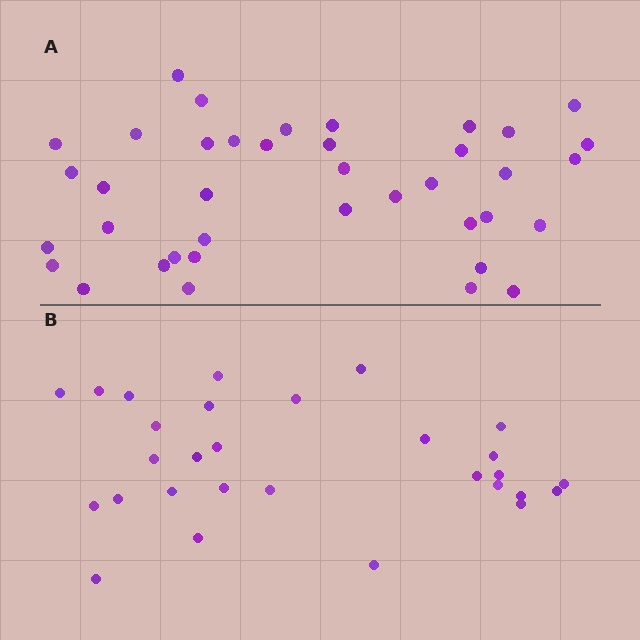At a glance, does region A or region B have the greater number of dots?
Region A (the top region) has more dots.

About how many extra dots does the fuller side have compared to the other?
Region A has roughly 10 or so more dots than region B.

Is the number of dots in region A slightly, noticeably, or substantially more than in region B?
Region A has noticeably more, but not dramatically so. The ratio is roughly 1.3 to 1.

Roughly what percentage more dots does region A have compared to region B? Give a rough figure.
About 35% more.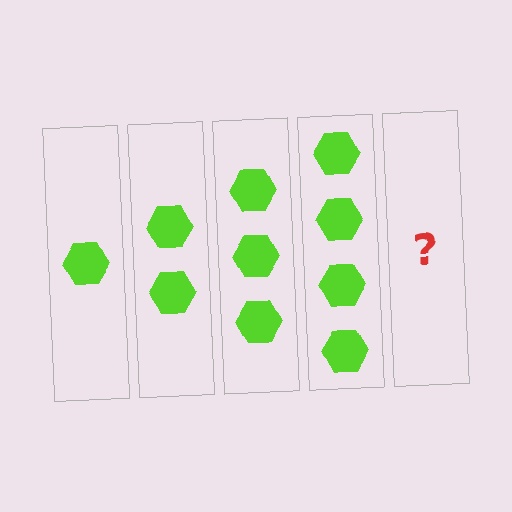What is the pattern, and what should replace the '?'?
The pattern is that each step adds one more hexagon. The '?' should be 5 hexagons.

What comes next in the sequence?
The next element should be 5 hexagons.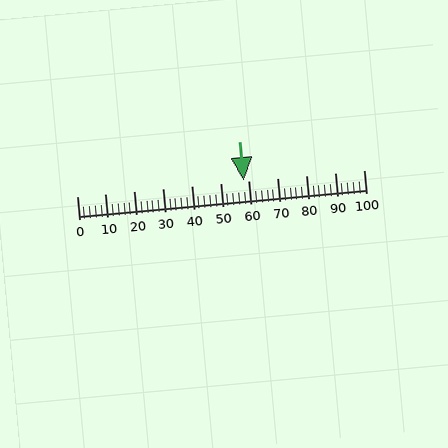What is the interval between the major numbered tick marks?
The major tick marks are spaced 10 units apart.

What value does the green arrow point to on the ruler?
The green arrow points to approximately 58.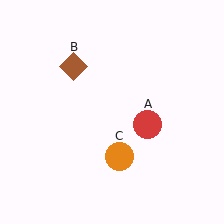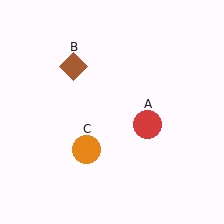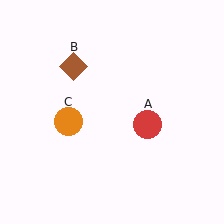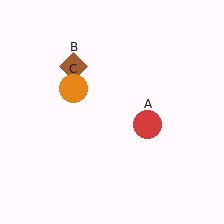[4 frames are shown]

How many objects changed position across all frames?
1 object changed position: orange circle (object C).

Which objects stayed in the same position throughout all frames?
Red circle (object A) and brown diamond (object B) remained stationary.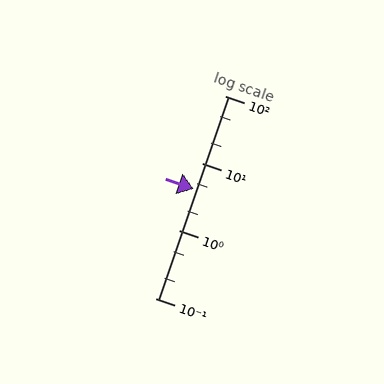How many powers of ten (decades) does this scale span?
The scale spans 3 decades, from 0.1 to 100.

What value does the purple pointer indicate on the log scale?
The pointer indicates approximately 4.1.